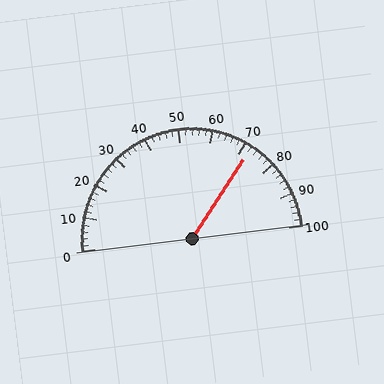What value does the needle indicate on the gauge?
The needle indicates approximately 72.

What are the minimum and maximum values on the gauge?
The gauge ranges from 0 to 100.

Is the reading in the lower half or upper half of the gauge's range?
The reading is in the upper half of the range (0 to 100).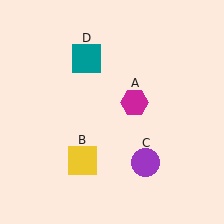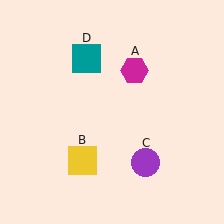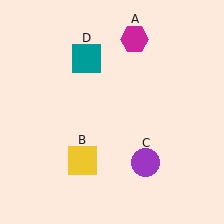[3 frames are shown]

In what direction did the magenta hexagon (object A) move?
The magenta hexagon (object A) moved up.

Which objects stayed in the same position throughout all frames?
Yellow square (object B) and purple circle (object C) and teal square (object D) remained stationary.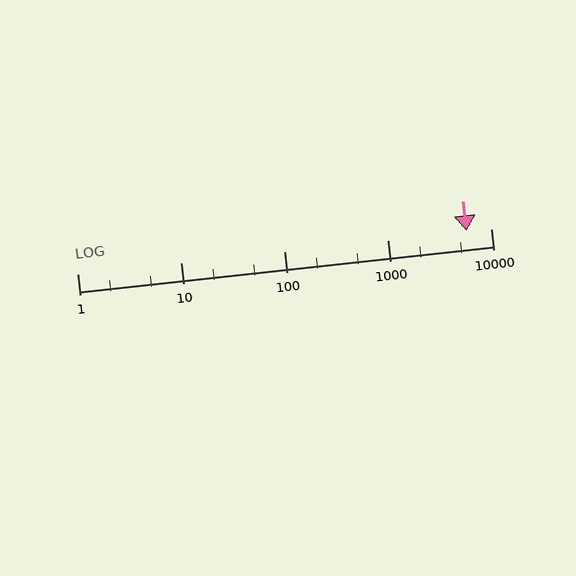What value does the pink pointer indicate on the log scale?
The pointer indicates approximately 5800.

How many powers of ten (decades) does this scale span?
The scale spans 4 decades, from 1 to 10000.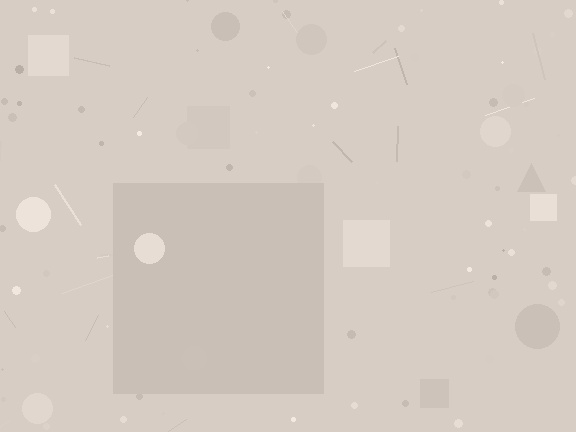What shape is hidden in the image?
A square is hidden in the image.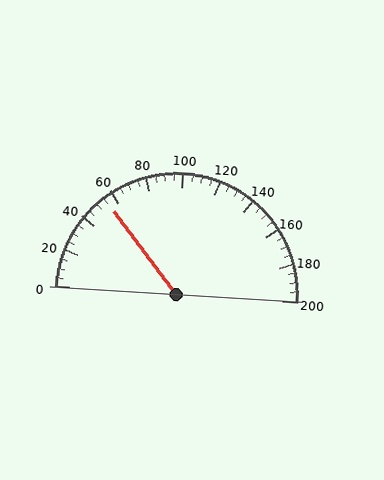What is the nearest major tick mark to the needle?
The nearest major tick mark is 60.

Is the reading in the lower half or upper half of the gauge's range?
The reading is in the lower half of the range (0 to 200).